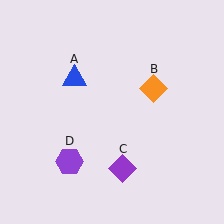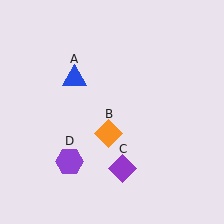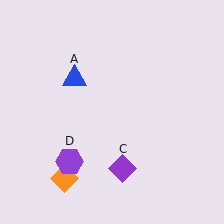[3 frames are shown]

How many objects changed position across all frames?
1 object changed position: orange diamond (object B).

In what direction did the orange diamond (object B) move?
The orange diamond (object B) moved down and to the left.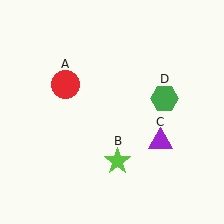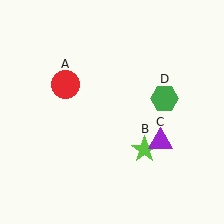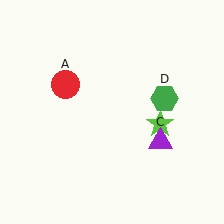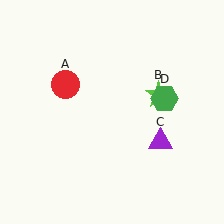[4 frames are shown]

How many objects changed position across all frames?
1 object changed position: lime star (object B).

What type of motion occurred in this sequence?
The lime star (object B) rotated counterclockwise around the center of the scene.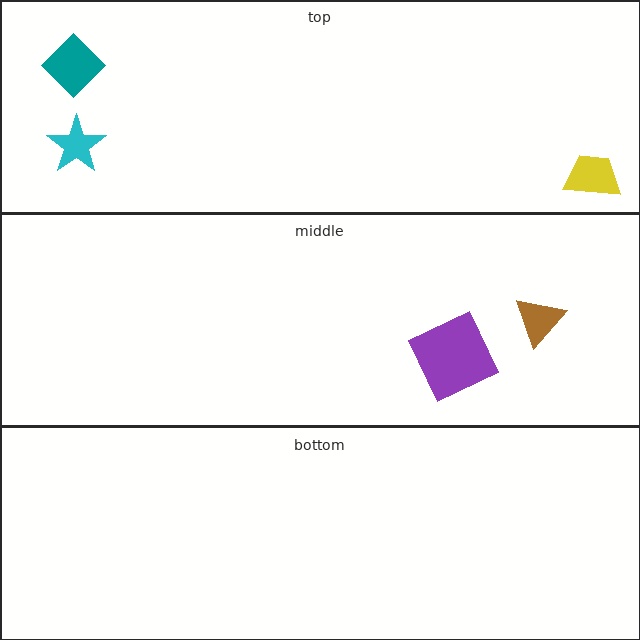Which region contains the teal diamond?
The top region.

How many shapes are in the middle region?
2.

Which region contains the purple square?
The middle region.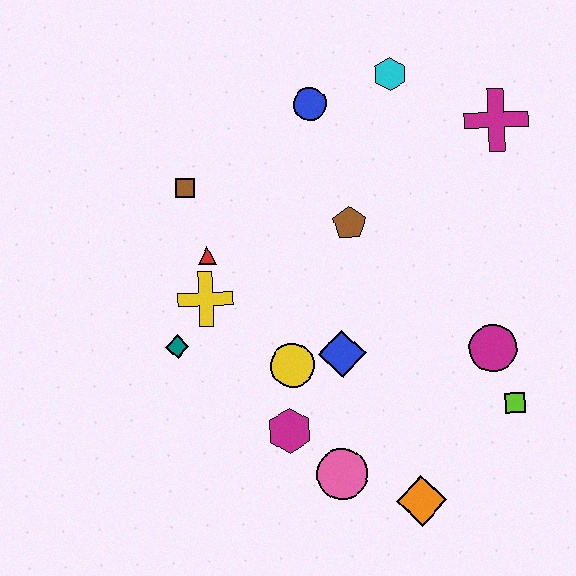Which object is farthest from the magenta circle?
The brown square is farthest from the magenta circle.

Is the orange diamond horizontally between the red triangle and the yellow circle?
No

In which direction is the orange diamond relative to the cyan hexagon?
The orange diamond is below the cyan hexagon.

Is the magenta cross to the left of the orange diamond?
No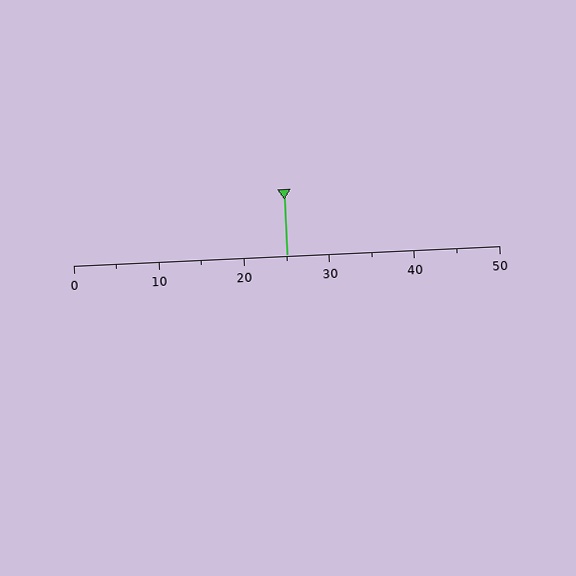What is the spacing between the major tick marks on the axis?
The major ticks are spaced 10 apart.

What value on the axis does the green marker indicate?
The marker indicates approximately 25.